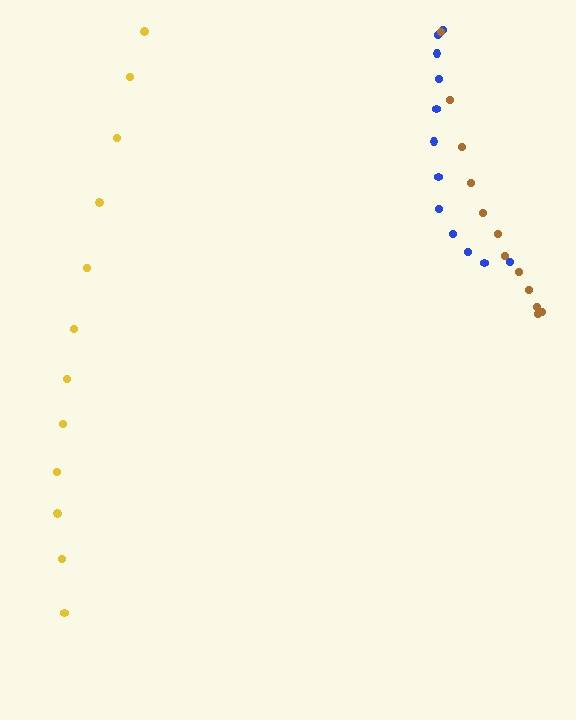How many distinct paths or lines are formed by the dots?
There are 3 distinct paths.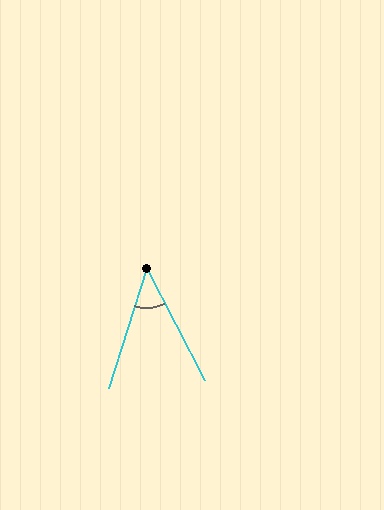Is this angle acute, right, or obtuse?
It is acute.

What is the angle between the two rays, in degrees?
Approximately 45 degrees.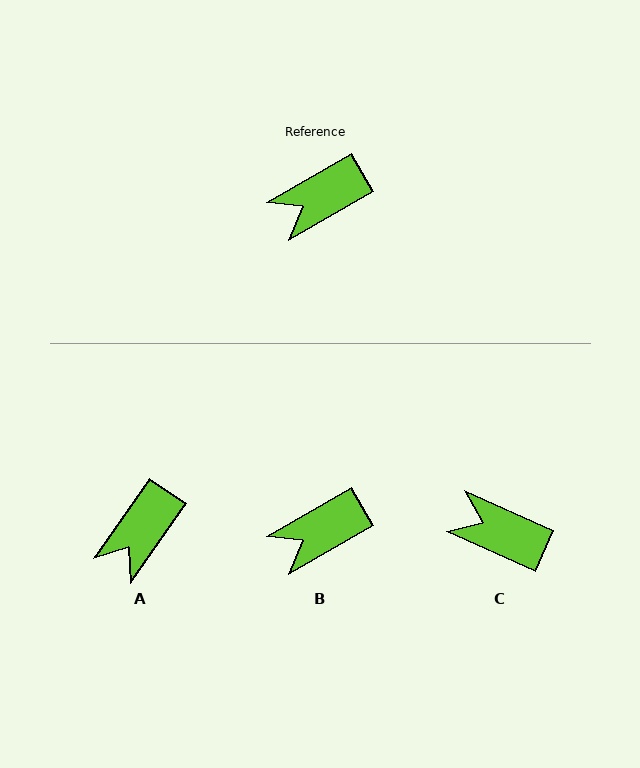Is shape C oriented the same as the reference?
No, it is off by about 54 degrees.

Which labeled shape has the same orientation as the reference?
B.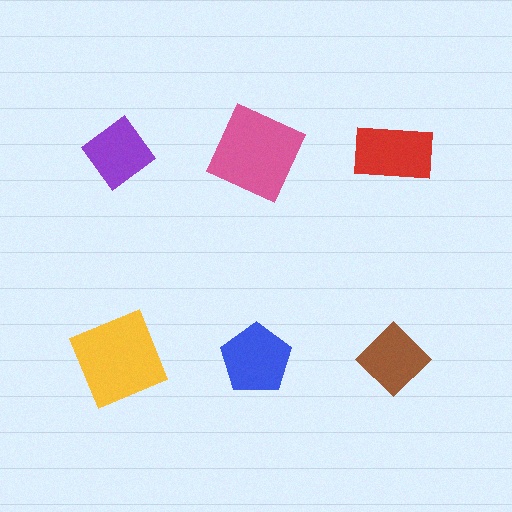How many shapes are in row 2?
3 shapes.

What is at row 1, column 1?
A purple diamond.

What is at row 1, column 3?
A red rectangle.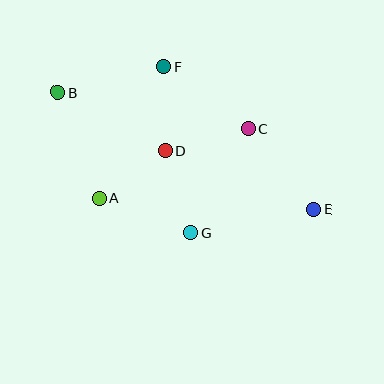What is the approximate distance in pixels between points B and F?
The distance between B and F is approximately 109 pixels.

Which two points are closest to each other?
Points A and D are closest to each other.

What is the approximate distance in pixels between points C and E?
The distance between C and E is approximately 104 pixels.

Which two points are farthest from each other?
Points B and E are farthest from each other.